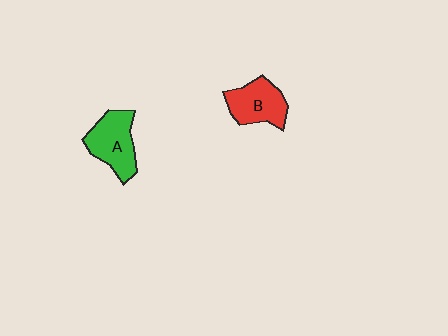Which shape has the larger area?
Shape A (green).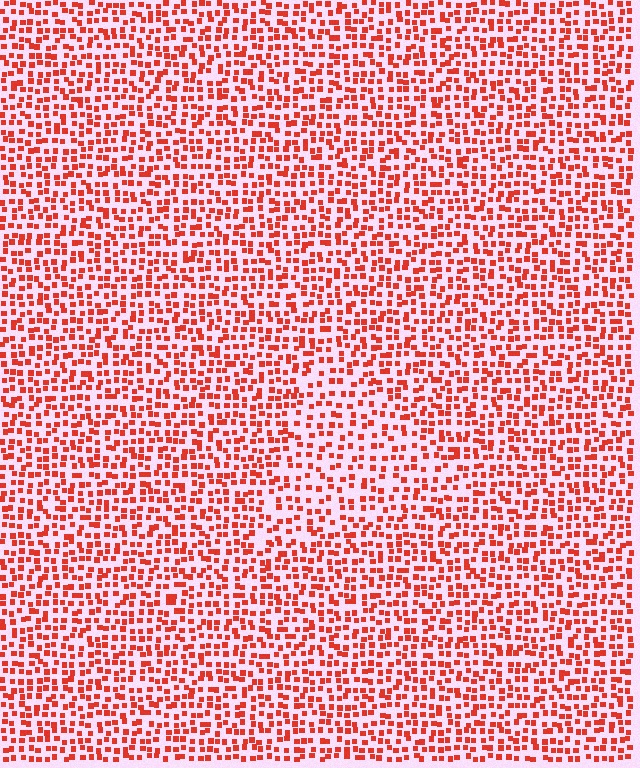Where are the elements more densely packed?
The elements are more densely packed outside the triangle boundary.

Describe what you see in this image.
The image contains small red elements arranged at two different densities. A triangle-shaped region is visible where the elements are less densely packed than the surrounding area.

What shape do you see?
I see a triangle.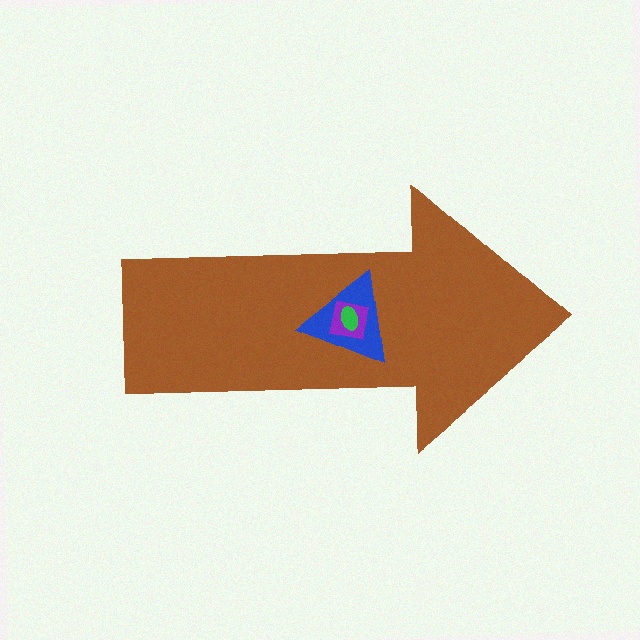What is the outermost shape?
The brown arrow.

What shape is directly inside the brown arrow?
The blue triangle.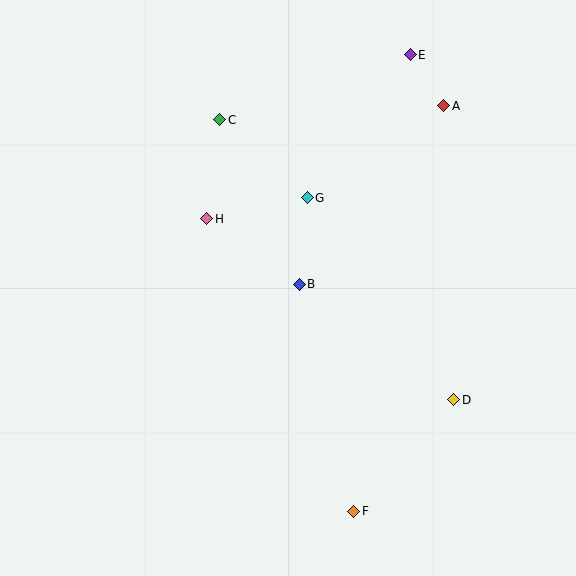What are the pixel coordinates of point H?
Point H is at (207, 219).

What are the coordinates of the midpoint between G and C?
The midpoint between G and C is at (264, 159).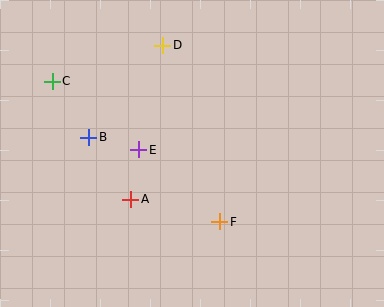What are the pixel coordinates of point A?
Point A is at (131, 199).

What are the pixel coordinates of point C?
Point C is at (52, 81).